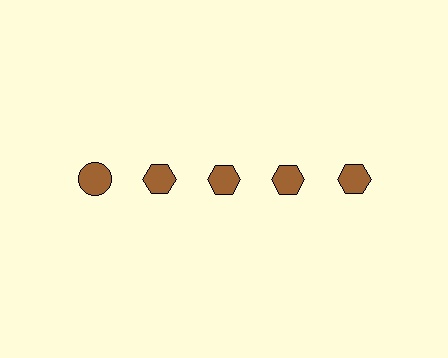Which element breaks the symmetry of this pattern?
The brown circle in the top row, leftmost column breaks the symmetry. All other shapes are brown hexagons.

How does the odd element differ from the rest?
It has a different shape: circle instead of hexagon.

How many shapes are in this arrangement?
There are 5 shapes arranged in a grid pattern.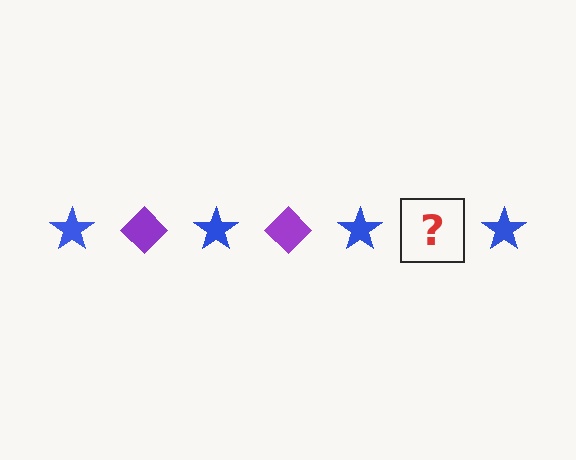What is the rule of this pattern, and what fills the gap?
The rule is that the pattern alternates between blue star and purple diamond. The gap should be filled with a purple diamond.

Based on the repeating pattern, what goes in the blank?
The blank should be a purple diamond.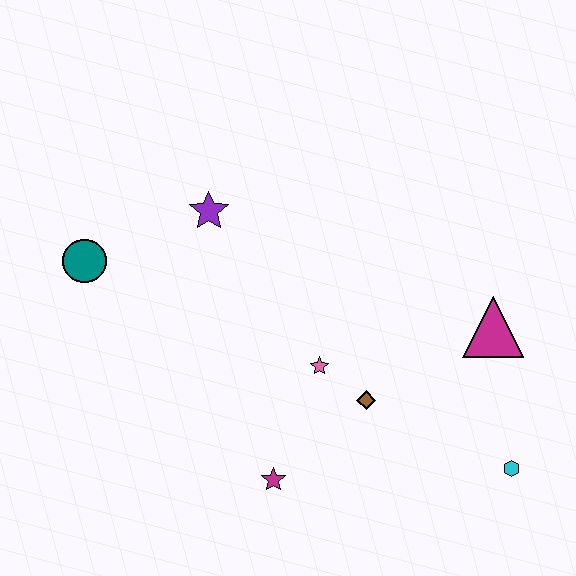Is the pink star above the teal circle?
No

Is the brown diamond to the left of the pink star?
No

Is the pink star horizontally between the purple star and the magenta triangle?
Yes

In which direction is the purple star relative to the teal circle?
The purple star is to the right of the teal circle.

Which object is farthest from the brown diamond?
The teal circle is farthest from the brown diamond.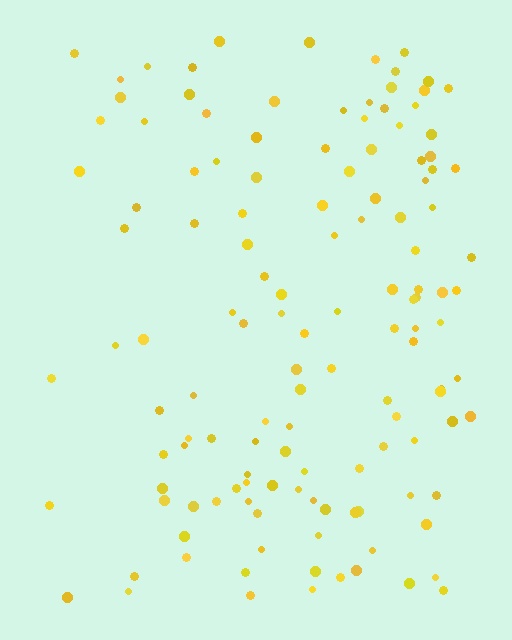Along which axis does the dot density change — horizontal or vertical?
Horizontal.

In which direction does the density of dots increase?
From left to right, with the right side densest.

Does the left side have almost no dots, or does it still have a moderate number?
Still a moderate number, just noticeably fewer than the right.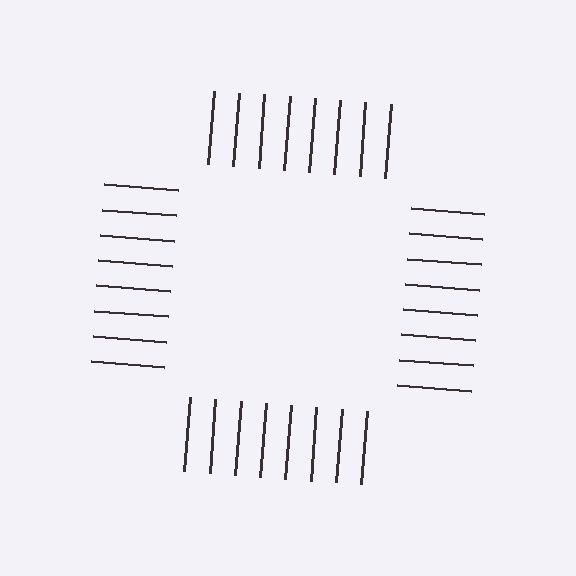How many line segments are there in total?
32 — 8 along each of the 4 edges.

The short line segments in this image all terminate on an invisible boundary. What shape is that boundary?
An illusory square — the line segments terminate on its edges but no continuous stroke is drawn.